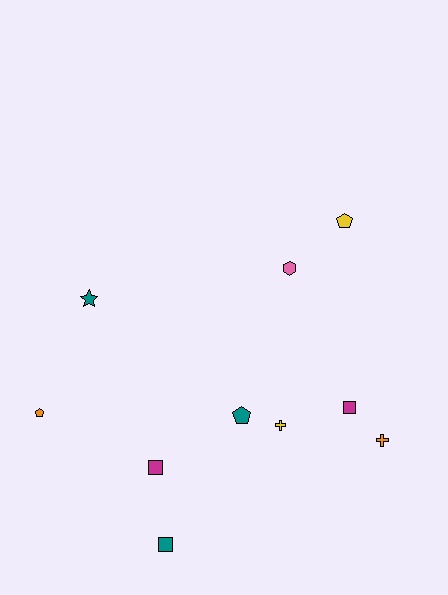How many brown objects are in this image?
There are no brown objects.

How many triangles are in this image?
There are no triangles.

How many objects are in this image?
There are 10 objects.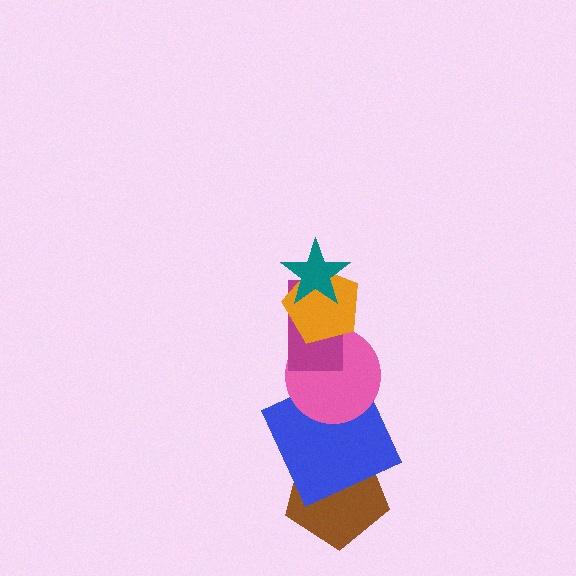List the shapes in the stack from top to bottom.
From top to bottom: the teal star, the orange pentagon, the magenta rectangle, the pink circle, the blue square, the brown pentagon.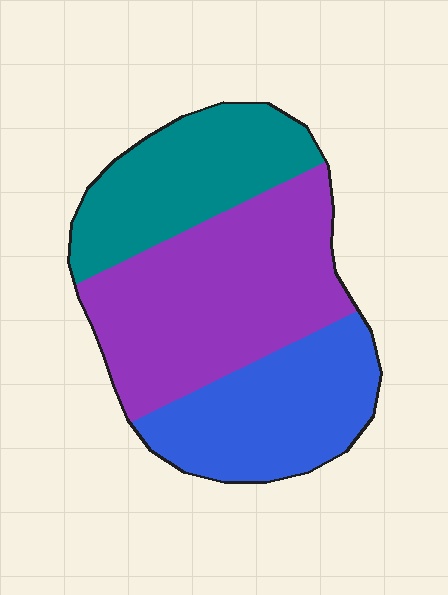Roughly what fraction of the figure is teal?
Teal covers 27% of the figure.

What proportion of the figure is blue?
Blue takes up about one quarter (1/4) of the figure.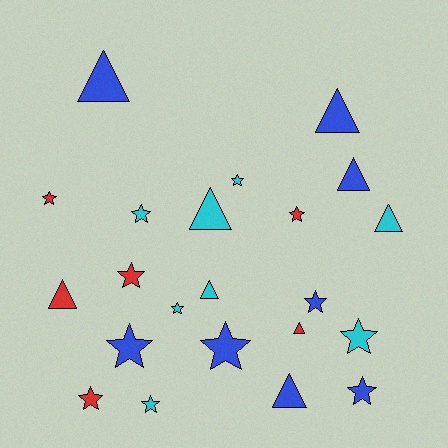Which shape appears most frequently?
Star, with 13 objects.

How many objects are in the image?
There are 22 objects.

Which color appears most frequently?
Blue, with 8 objects.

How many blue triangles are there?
There are 4 blue triangles.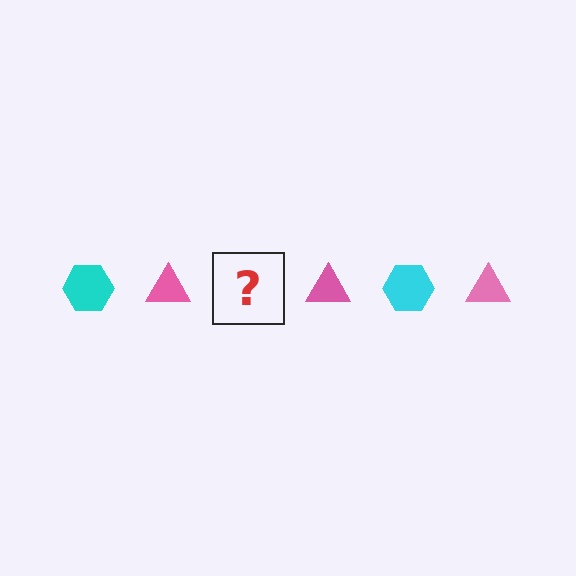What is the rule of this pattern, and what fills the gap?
The rule is that the pattern alternates between cyan hexagon and pink triangle. The gap should be filled with a cyan hexagon.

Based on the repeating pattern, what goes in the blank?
The blank should be a cyan hexagon.